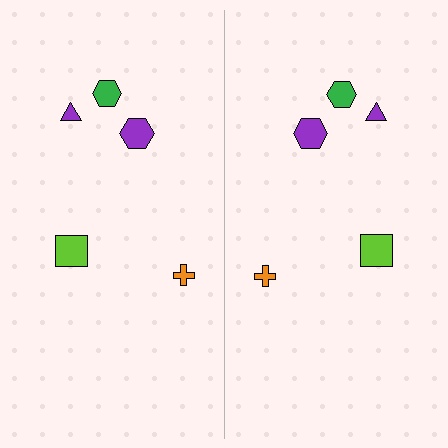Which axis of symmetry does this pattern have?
The pattern has a vertical axis of symmetry running through the center of the image.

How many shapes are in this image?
There are 10 shapes in this image.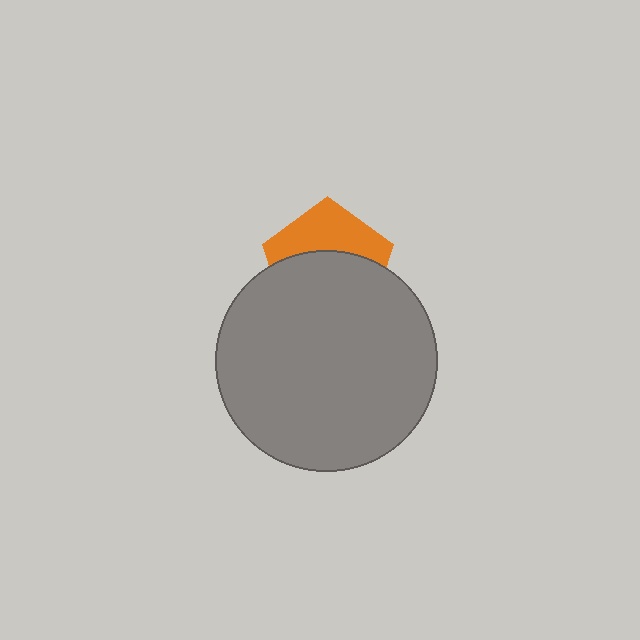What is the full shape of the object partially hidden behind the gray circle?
The partially hidden object is an orange pentagon.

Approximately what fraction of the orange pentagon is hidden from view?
Roughly 60% of the orange pentagon is hidden behind the gray circle.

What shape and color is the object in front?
The object in front is a gray circle.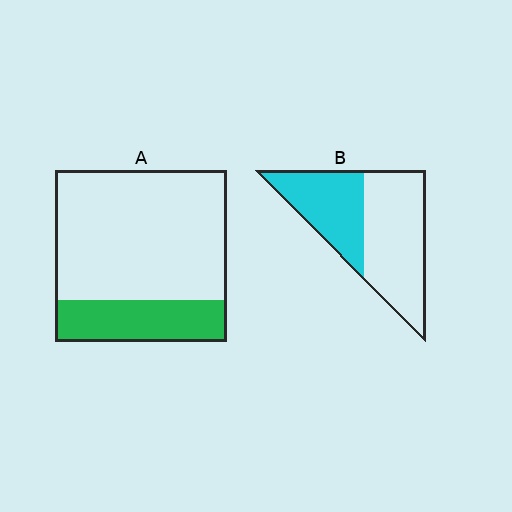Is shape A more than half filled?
No.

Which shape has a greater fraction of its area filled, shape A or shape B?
Shape B.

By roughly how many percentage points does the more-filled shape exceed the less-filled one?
By roughly 15 percentage points (B over A).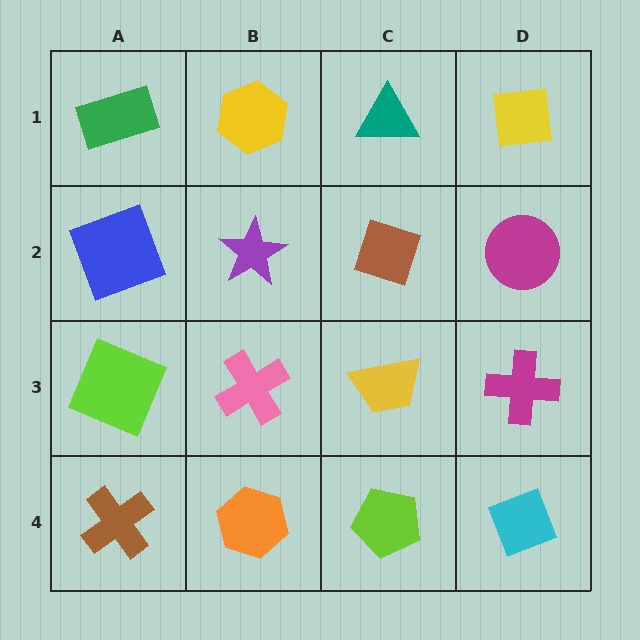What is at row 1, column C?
A teal triangle.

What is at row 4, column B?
An orange hexagon.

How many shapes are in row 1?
4 shapes.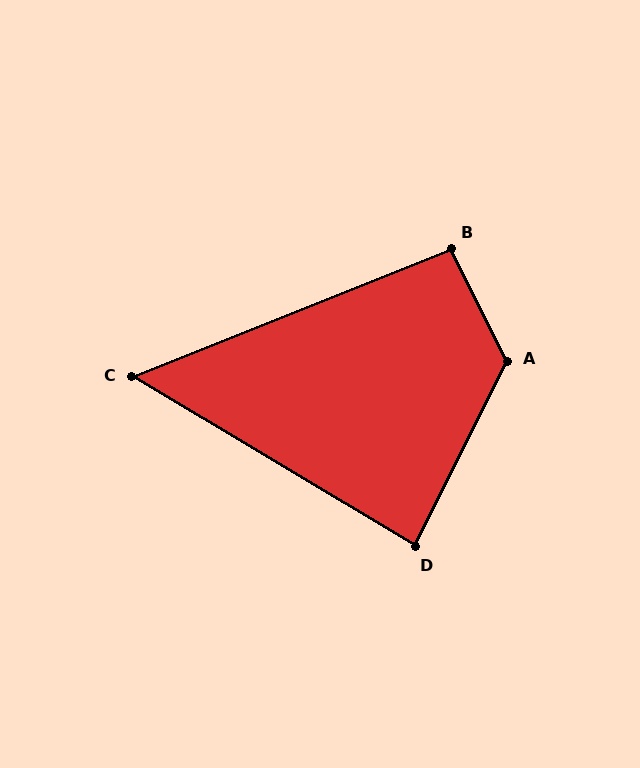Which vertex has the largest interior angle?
A, at approximately 127 degrees.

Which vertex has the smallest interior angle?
C, at approximately 53 degrees.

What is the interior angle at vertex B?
Approximately 95 degrees (approximately right).